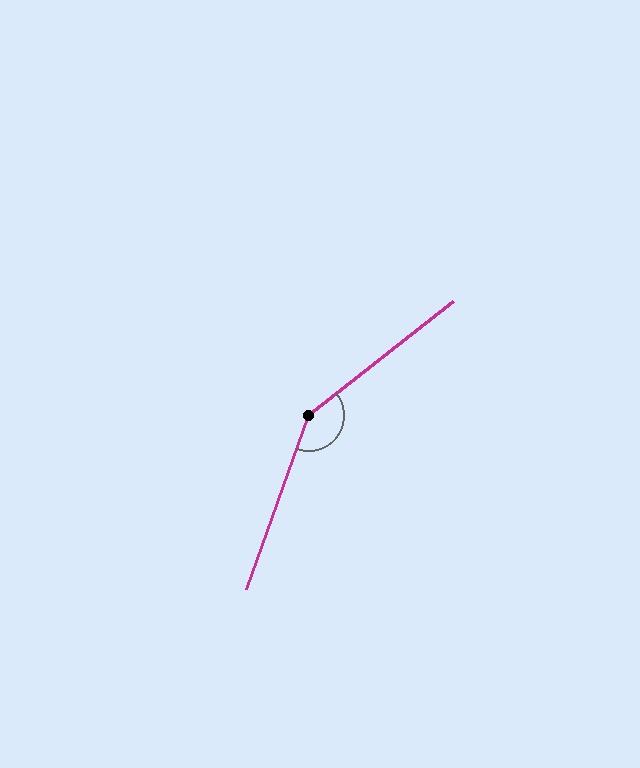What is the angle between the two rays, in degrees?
Approximately 148 degrees.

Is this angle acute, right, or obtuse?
It is obtuse.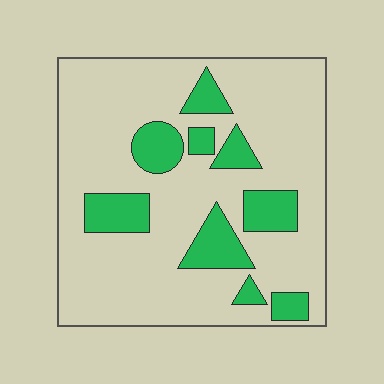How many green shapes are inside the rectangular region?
9.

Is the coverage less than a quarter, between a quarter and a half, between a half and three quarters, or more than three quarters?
Less than a quarter.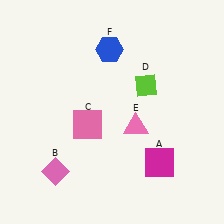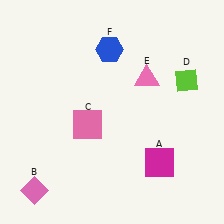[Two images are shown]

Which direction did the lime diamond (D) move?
The lime diamond (D) moved right.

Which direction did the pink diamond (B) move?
The pink diamond (B) moved left.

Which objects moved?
The objects that moved are: the pink diamond (B), the lime diamond (D), the pink triangle (E).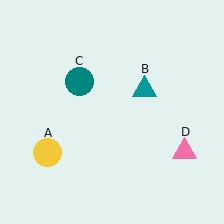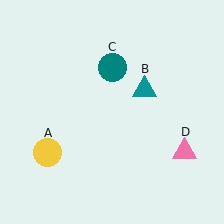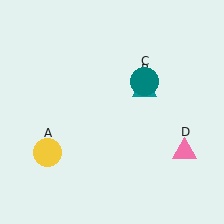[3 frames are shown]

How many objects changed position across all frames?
1 object changed position: teal circle (object C).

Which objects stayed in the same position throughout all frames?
Yellow circle (object A) and teal triangle (object B) and pink triangle (object D) remained stationary.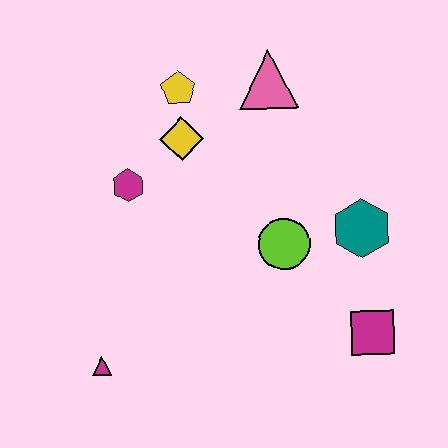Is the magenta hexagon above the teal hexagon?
Yes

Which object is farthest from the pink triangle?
The magenta triangle is farthest from the pink triangle.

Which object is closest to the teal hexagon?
The lime circle is closest to the teal hexagon.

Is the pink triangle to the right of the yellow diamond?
Yes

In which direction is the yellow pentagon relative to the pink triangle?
The yellow pentagon is to the left of the pink triangle.